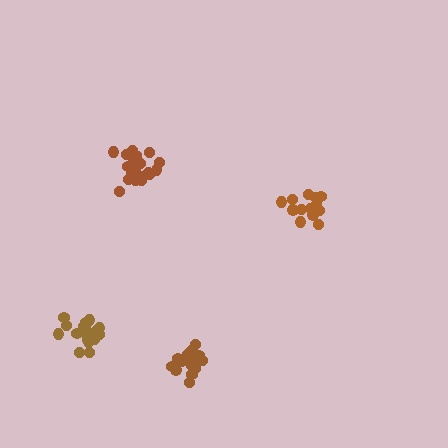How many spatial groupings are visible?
There are 4 spatial groupings.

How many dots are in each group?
Group 1: 16 dots, Group 2: 19 dots, Group 3: 19 dots, Group 4: 14 dots (68 total).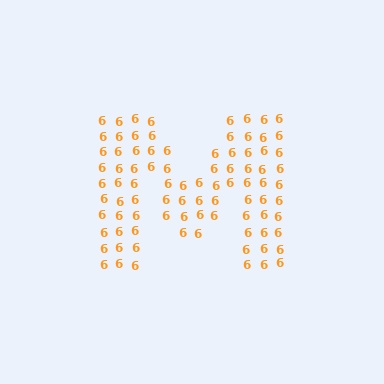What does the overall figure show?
The overall figure shows the letter M.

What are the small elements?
The small elements are digit 6's.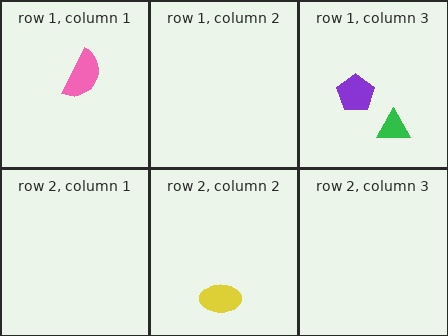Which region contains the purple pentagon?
The row 1, column 3 region.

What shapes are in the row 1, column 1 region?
The pink semicircle.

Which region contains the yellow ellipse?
The row 2, column 2 region.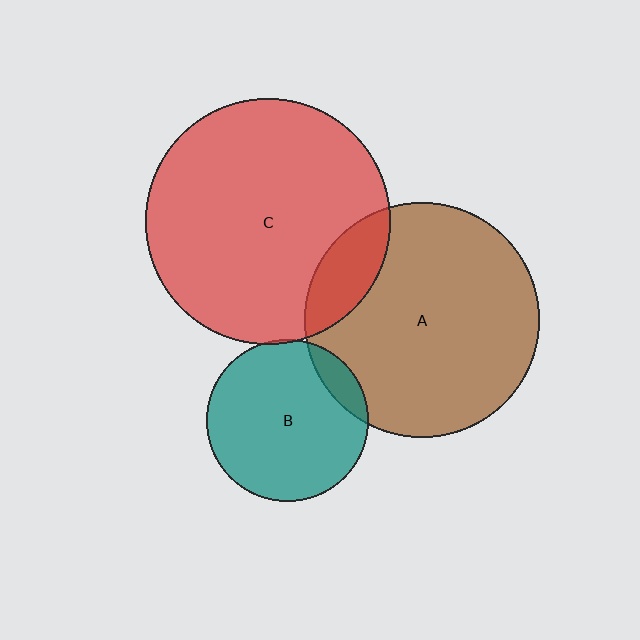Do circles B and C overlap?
Yes.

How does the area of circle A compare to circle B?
Approximately 2.1 times.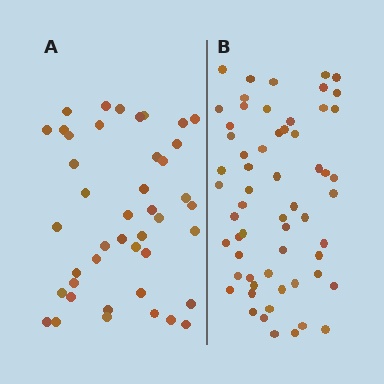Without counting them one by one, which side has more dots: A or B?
Region B (the right region) has more dots.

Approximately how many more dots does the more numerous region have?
Region B has approximately 15 more dots than region A.